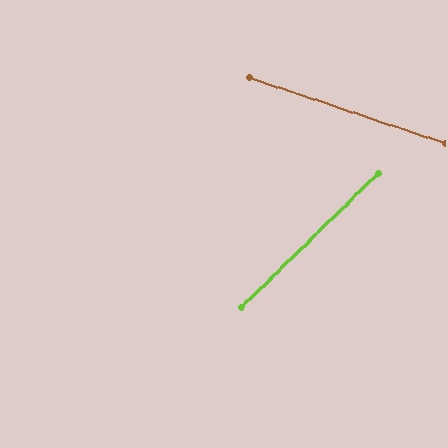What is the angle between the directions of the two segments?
Approximately 63 degrees.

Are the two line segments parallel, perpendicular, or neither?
Neither parallel nor perpendicular — they differ by about 63°.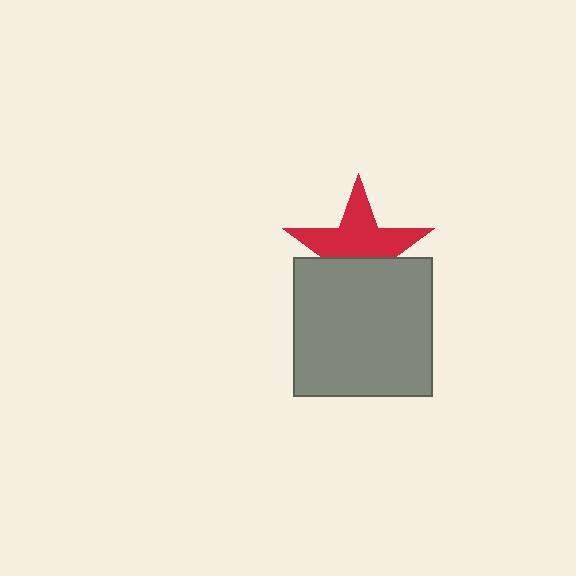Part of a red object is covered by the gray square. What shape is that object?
It is a star.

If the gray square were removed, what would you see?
You would see the complete red star.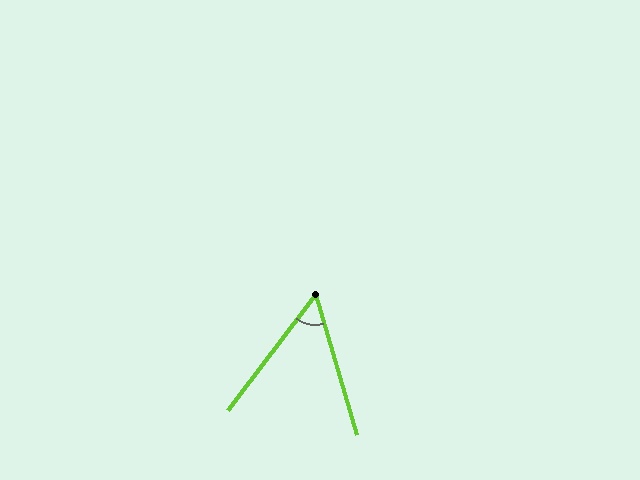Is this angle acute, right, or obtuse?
It is acute.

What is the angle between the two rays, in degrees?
Approximately 54 degrees.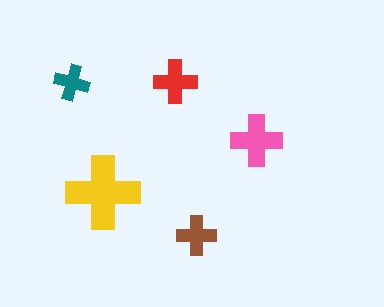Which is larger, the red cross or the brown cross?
The red one.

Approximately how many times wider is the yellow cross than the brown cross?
About 2 times wider.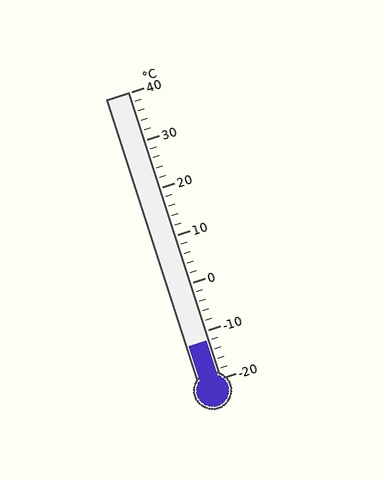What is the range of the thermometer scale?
The thermometer scale ranges from -20°C to 40°C.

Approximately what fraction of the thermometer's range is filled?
The thermometer is filled to approximately 15% of its range.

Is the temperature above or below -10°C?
The temperature is below -10°C.